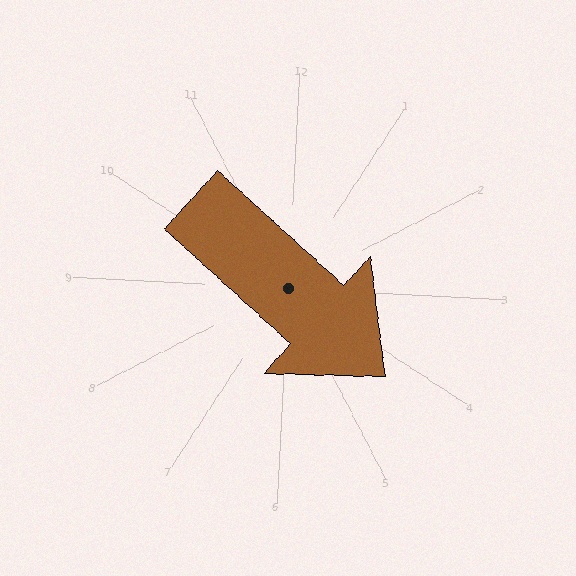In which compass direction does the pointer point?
Southeast.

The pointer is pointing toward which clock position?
Roughly 4 o'clock.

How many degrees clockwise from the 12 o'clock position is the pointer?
Approximately 129 degrees.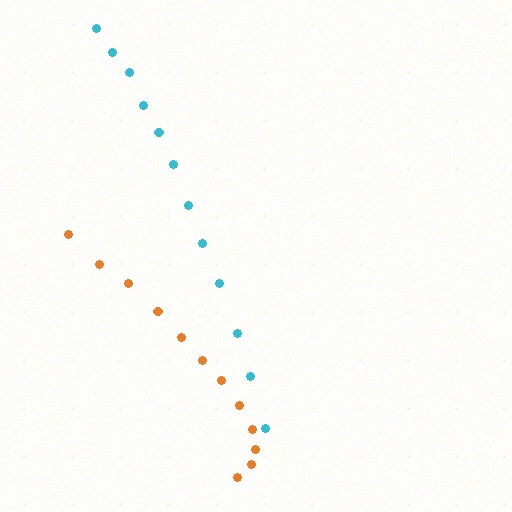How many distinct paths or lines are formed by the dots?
There are 2 distinct paths.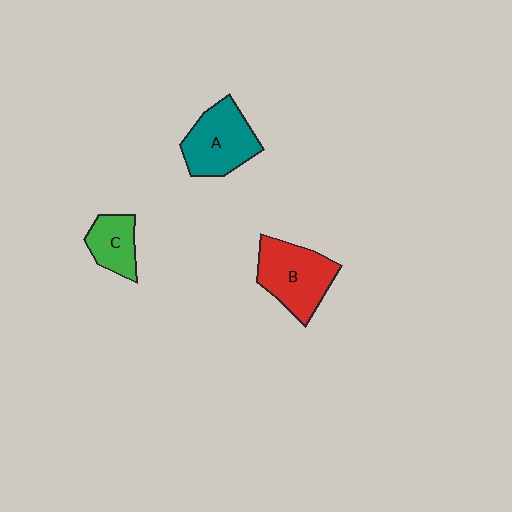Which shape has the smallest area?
Shape C (green).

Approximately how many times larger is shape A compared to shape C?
Approximately 1.6 times.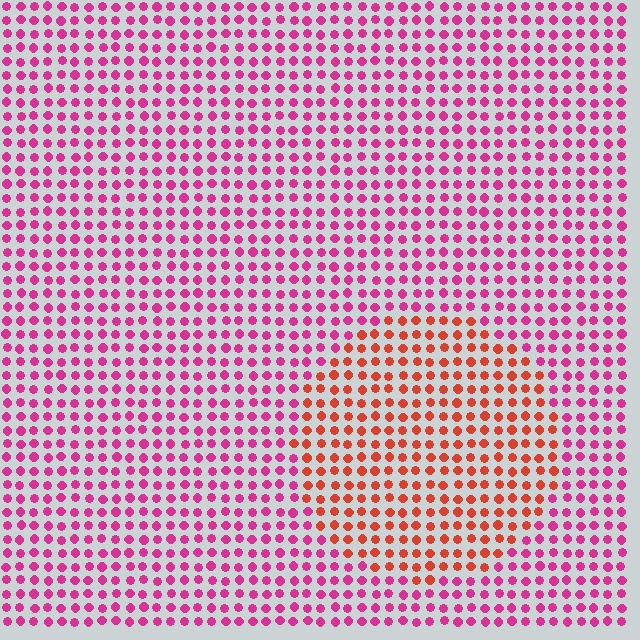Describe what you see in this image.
The image is filled with small magenta elements in a uniform arrangement. A circle-shaped region is visible where the elements are tinted to a slightly different hue, forming a subtle color boundary.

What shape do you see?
I see a circle.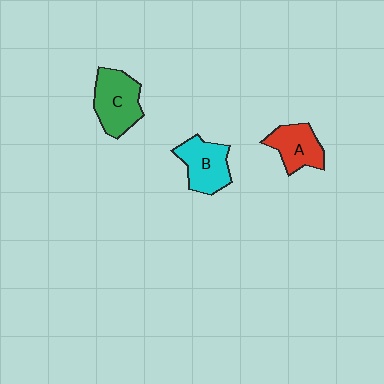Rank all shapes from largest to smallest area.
From largest to smallest: C (green), B (cyan), A (red).